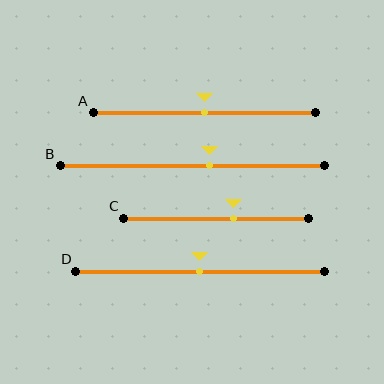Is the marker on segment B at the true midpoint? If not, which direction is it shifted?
No, the marker on segment B is shifted to the right by about 7% of the segment length.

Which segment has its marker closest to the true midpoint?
Segment A has its marker closest to the true midpoint.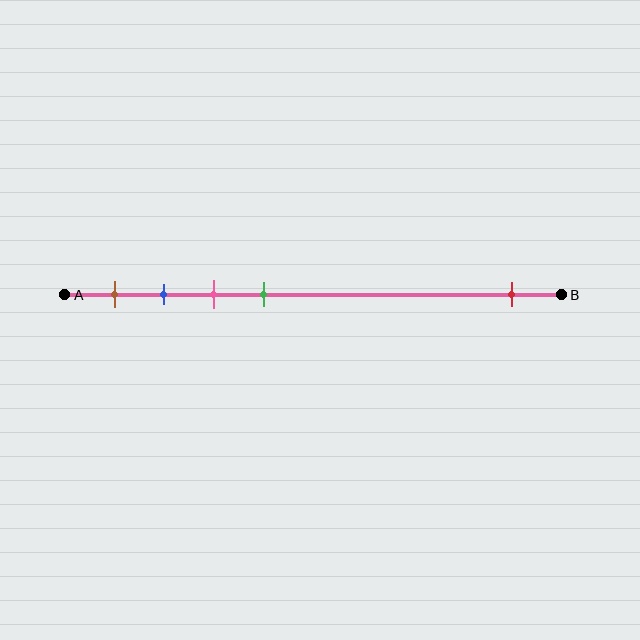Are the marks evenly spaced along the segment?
No, the marks are not evenly spaced.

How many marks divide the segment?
There are 5 marks dividing the segment.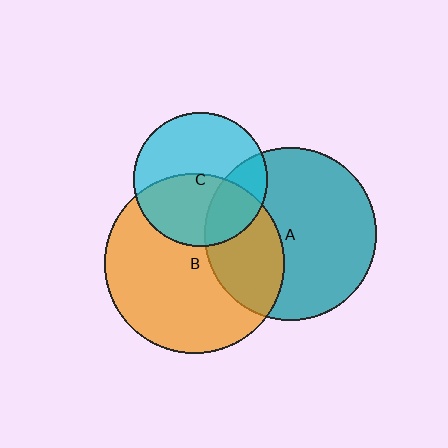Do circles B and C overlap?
Yes.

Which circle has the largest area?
Circle B (orange).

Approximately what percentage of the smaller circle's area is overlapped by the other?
Approximately 45%.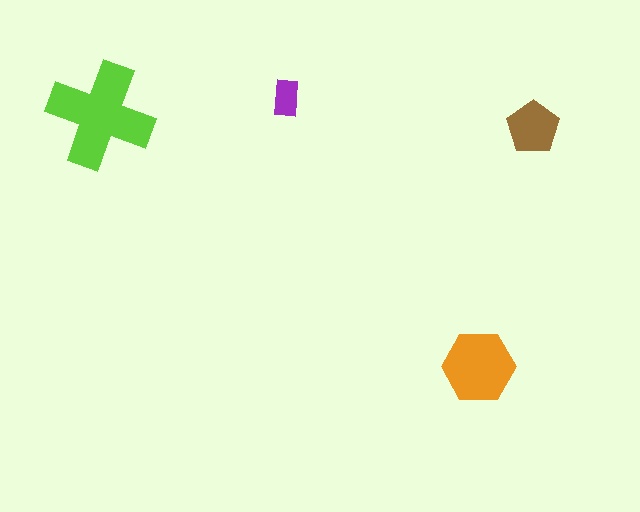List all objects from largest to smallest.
The lime cross, the orange hexagon, the brown pentagon, the purple rectangle.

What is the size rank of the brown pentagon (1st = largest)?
3rd.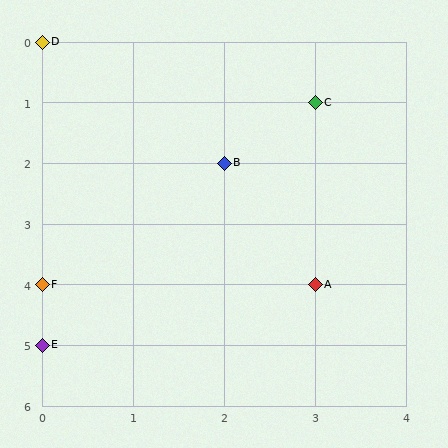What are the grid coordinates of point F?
Point F is at grid coordinates (0, 4).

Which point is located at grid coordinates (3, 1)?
Point C is at (3, 1).